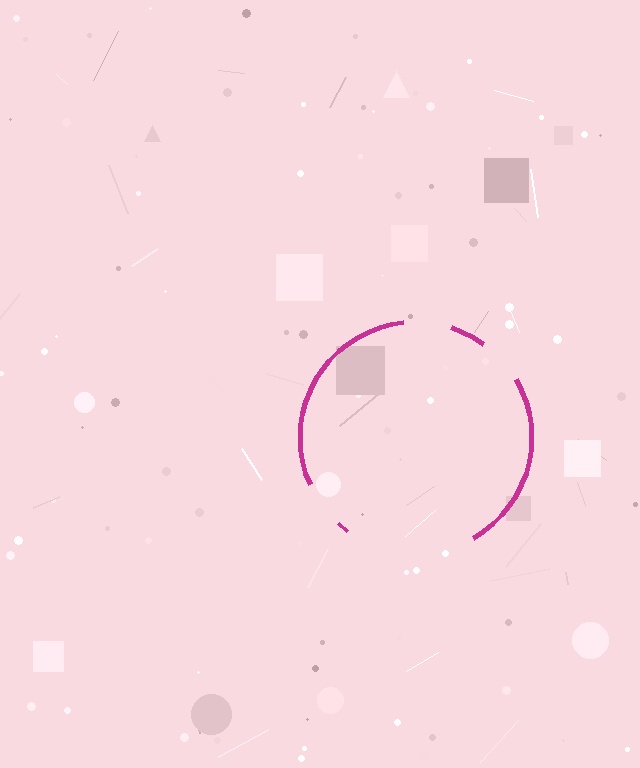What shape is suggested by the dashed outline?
The dashed outline suggests a circle.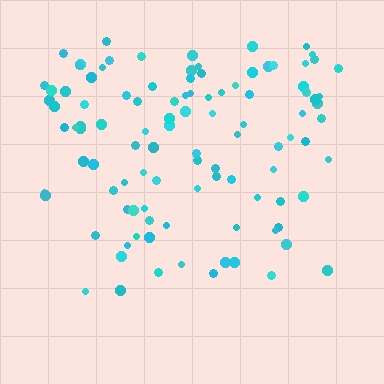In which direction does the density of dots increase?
From bottom to top, with the top side densest.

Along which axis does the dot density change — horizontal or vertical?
Vertical.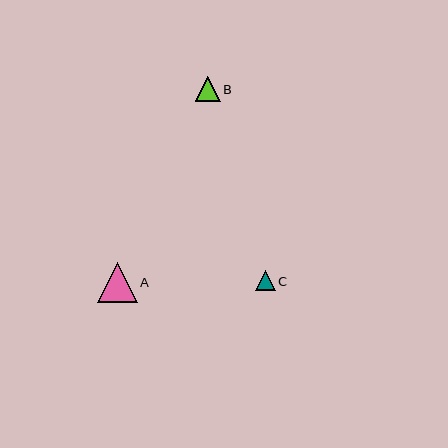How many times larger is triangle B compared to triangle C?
Triangle B is approximately 1.2 times the size of triangle C.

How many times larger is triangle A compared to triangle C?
Triangle A is approximately 2.0 times the size of triangle C.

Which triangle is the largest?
Triangle A is the largest with a size of approximately 40 pixels.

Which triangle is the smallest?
Triangle C is the smallest with a size of approximately 20 pixels.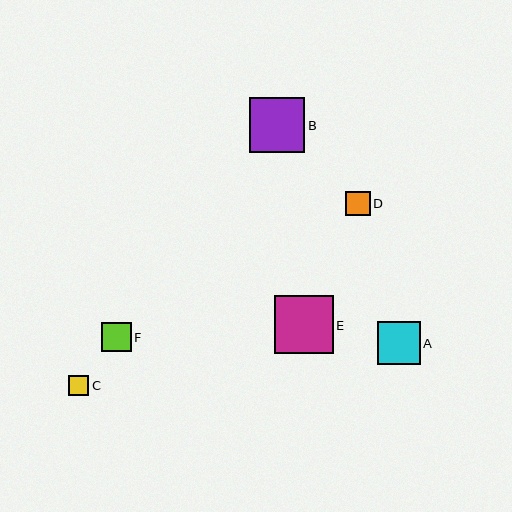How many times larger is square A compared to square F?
Square A is approximately 1.5 times the size of square F.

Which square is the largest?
Square E is the largest with a size of approximately 58 pixels.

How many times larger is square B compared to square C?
Square B is approximately 2.7 times the size of square C.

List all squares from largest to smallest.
From largest to smallest: E, B, A, F, D, C.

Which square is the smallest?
Square C is the smallest with a size of approximately 20 pixels.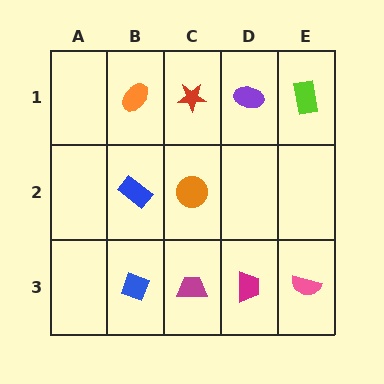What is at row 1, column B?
An orange ellipse.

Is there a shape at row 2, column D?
No, that cell is empty.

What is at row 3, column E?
A pink semicircle.